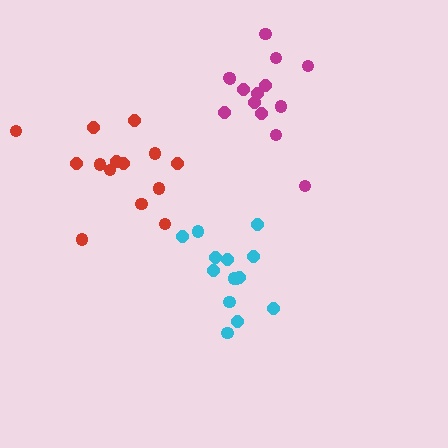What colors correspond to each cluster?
The clusters are colored: cyan, magenta, red.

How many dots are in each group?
Group 1: 14 dots, Group 2: 14 dots, Group 3: 14 dots (42 total).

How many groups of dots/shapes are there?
There are 3 groups.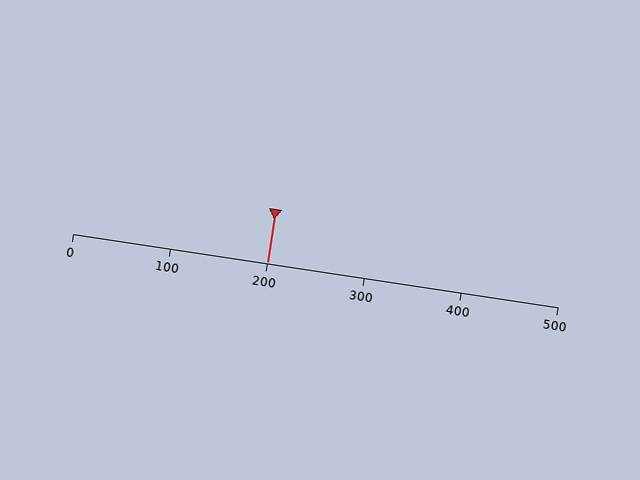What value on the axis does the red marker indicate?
The marker indicates approximately 200.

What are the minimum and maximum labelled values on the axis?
The axis runs from 0 to 500.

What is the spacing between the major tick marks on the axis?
The major ticks are spaced 100 apart.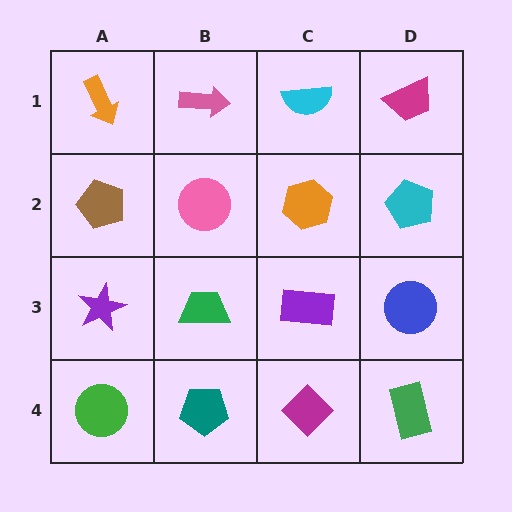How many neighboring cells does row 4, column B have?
3.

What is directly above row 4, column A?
A purple star.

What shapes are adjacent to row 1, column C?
An orange hexagon (row 2, column C), a pink arrow (row 1, column B), a magenta trapezoid (row 1, column D).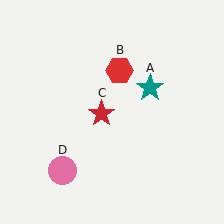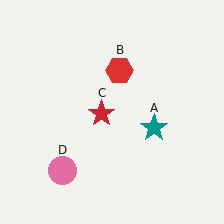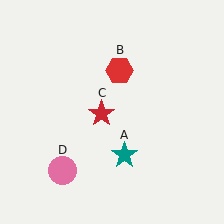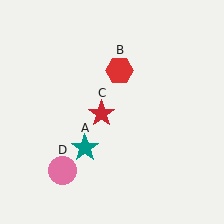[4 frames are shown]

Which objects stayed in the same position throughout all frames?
Red hexagon (object B) and red star (object C) and pink circle (object D) remained stationary.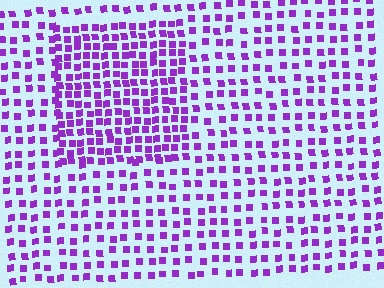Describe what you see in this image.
The image contains small purple elements arranged at two different densities. A rectangle-shaped region is visible where the elements are more densely packed than the surrounding area.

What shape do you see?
I see a rectangle.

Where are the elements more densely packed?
The elements are more densely packed inside the rectangle boundary.